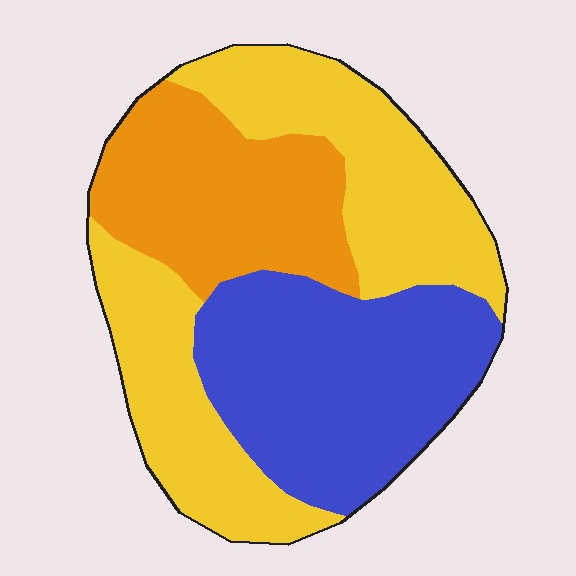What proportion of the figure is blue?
Blue takes up about one third (1/3) of the figure.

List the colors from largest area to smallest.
From largest to smallest: yellow, blue, orange.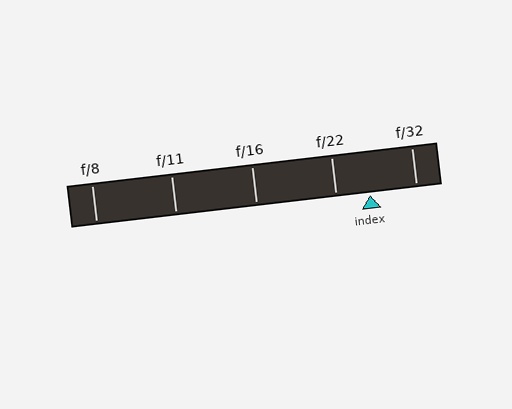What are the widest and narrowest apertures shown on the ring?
The widest aperture shown is f/8 and the narrowest is f/32.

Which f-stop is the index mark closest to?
The index mark is closest to f/22.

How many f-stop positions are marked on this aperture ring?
There are 5 f-stop positions marked.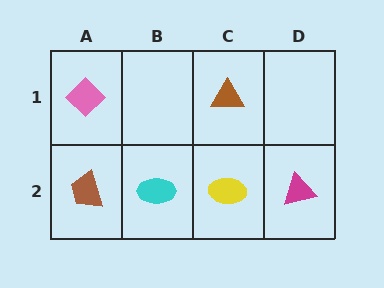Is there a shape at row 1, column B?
No, that cell is empty.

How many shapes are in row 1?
2 shapes.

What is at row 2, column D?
A magenta triangle.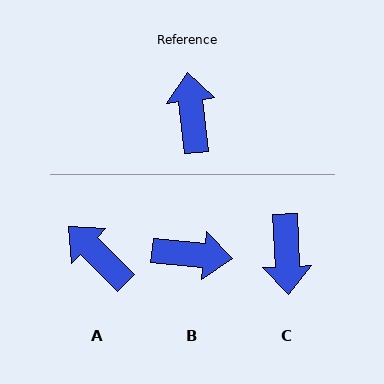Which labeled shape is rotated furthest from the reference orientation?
C, about 176 degrees away.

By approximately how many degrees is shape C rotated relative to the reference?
Approximately 176 degrees counter-clockwise.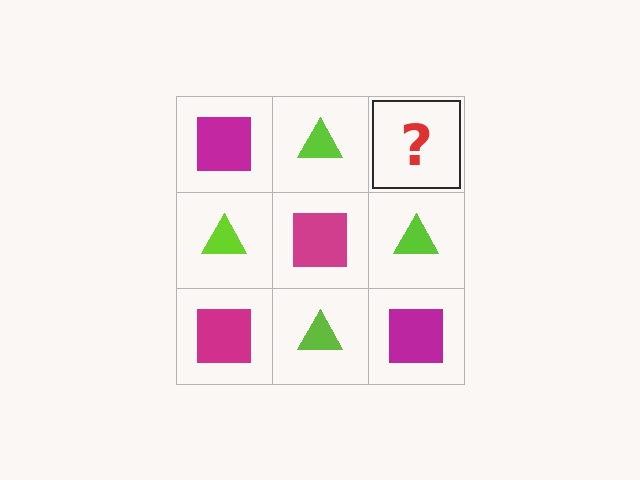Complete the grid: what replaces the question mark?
The question mark should be replaced with a magenta square.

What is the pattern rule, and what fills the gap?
The rule is that it alternates magenta square and lime triangle in a checkerboard pattern. The gap should be filled with a magenta square.